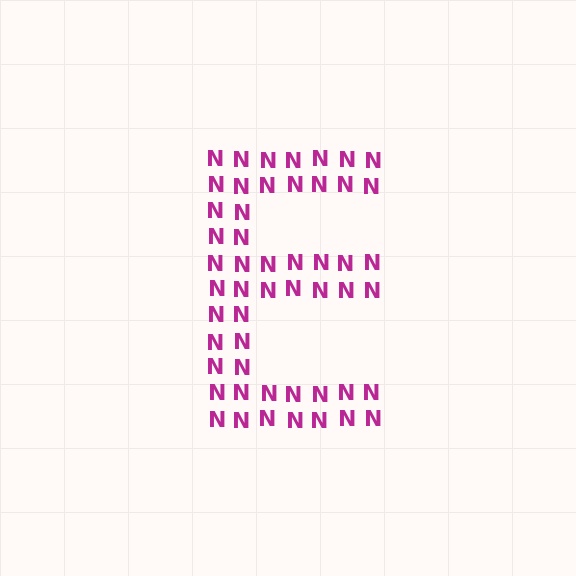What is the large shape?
The large shape is the letter E.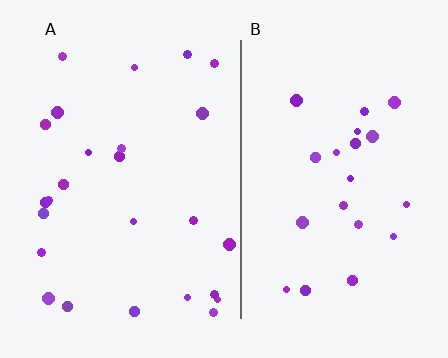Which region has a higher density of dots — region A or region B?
A (the left).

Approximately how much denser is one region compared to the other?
Approximately 1.2× — region A over region B.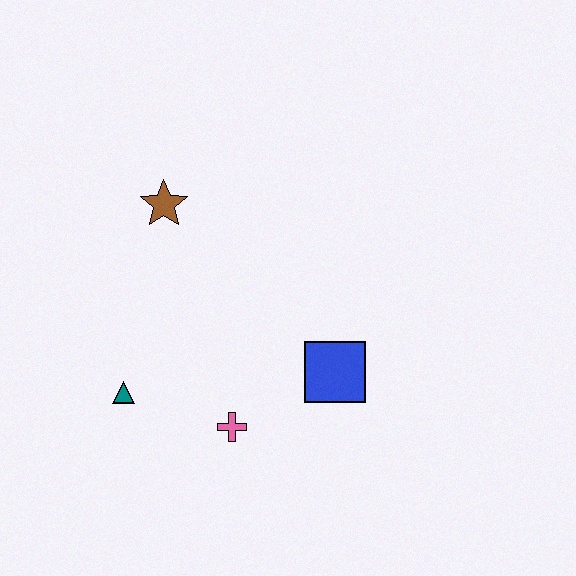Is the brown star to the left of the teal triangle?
No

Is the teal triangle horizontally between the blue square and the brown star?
No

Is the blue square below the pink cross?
No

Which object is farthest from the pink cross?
The brown star is farthest from the pink cross.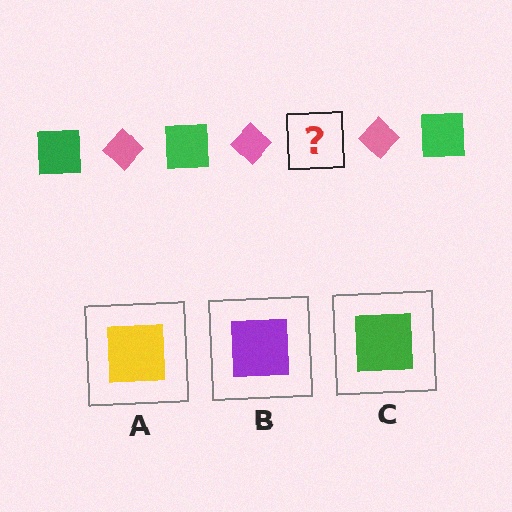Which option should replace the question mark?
Option C.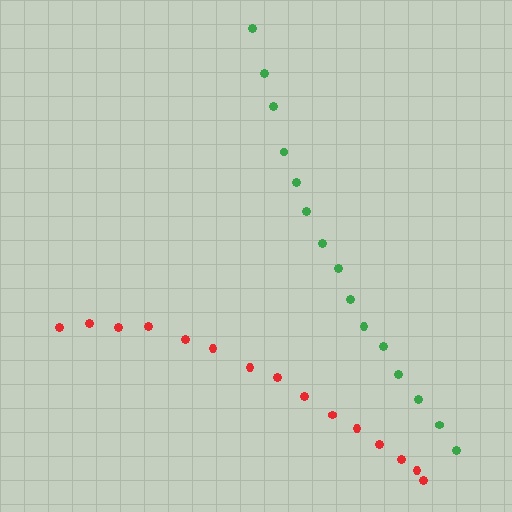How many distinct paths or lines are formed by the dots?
There are 2 distinct paths.